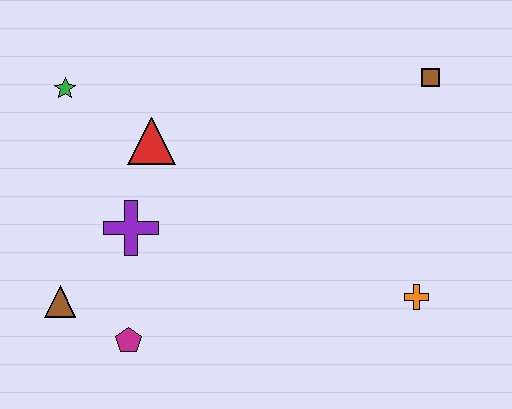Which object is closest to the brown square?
The orange cross is closest to the brown square.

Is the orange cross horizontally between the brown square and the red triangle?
Yes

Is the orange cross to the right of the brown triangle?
Yes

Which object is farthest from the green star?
The orange cross is farthest from the green star.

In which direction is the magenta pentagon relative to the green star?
The magenta pentagon is below the green star.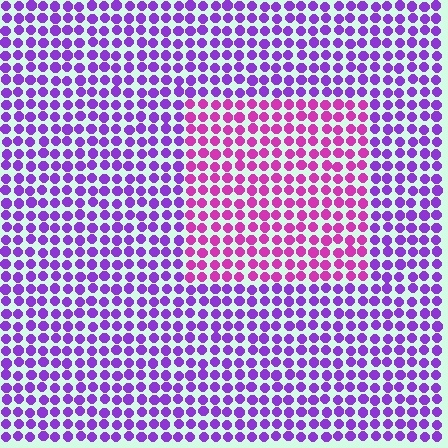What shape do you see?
I see a rectangle.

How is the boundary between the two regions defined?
The boundary is defined purely by a slight shift in hue (about 38 degrees). Spacing, size, and orientation are identical on both sides.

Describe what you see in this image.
The image is filled with small purple elements in a uniform arrangement. A rectangle-shaped region is visible where the elements are tinted to a slightly different hue, forming a subtle color boundary.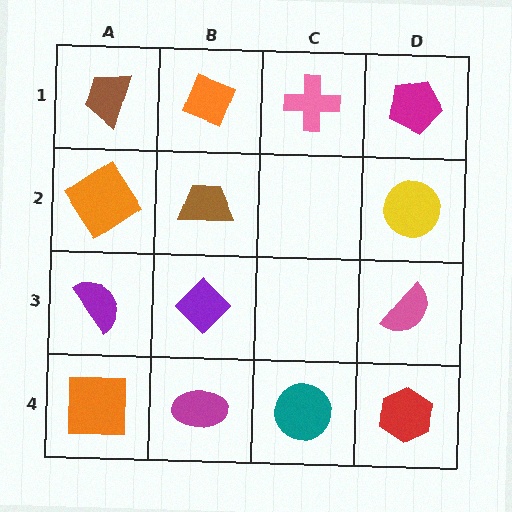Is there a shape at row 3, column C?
No, that cell is empty.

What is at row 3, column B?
A purple diamond.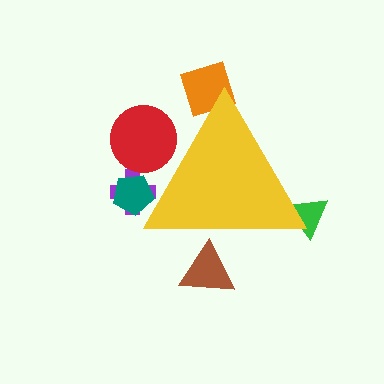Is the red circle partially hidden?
Yes, the red circle is partially hidden behind the yellow triangle.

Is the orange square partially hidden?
Yes, the orange square is partially hidden behind the yellow triangle.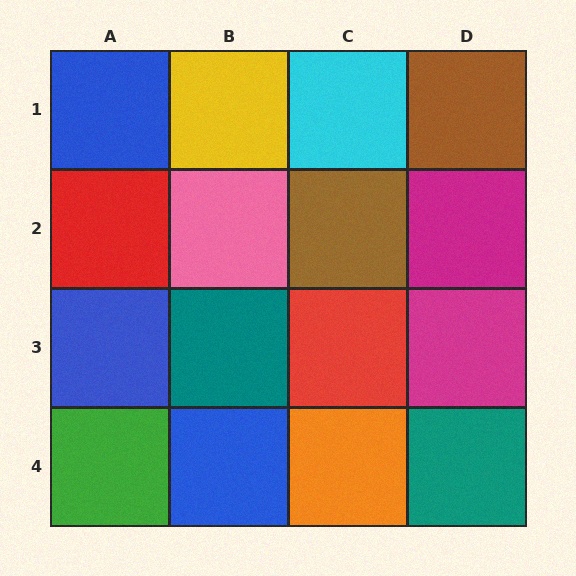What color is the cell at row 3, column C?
Red.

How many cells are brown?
2 cells are brown.